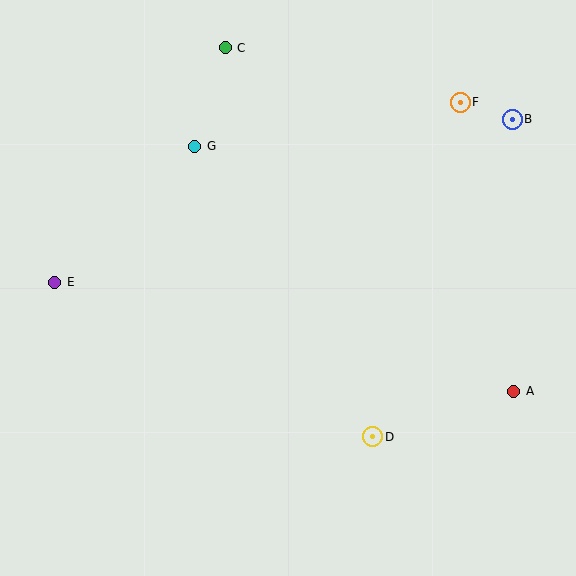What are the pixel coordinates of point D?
Point D is at (373, 437).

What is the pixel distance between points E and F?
The distance between E and F is 444 pixels.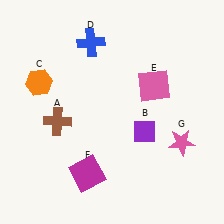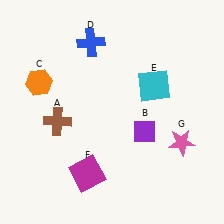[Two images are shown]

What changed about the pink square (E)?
In Image 1, E is pink. In Image 2, it changed to cyan.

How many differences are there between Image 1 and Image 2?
There is 1 difference between the two images.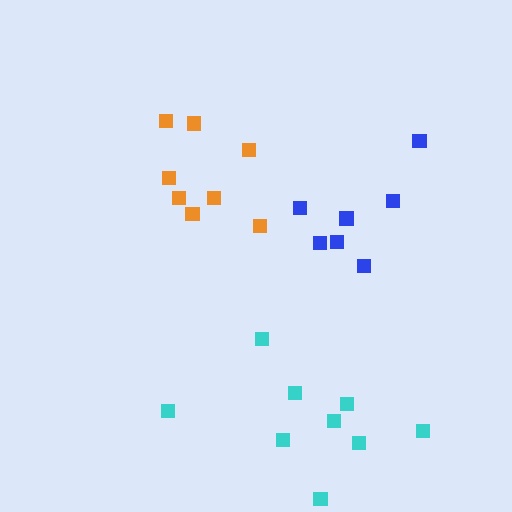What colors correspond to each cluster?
The clusters are colored: orange, cyan, blue.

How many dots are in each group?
Group 1: 8 dots, Group 2: 9 dots, Group 3: 7 dots (24 total).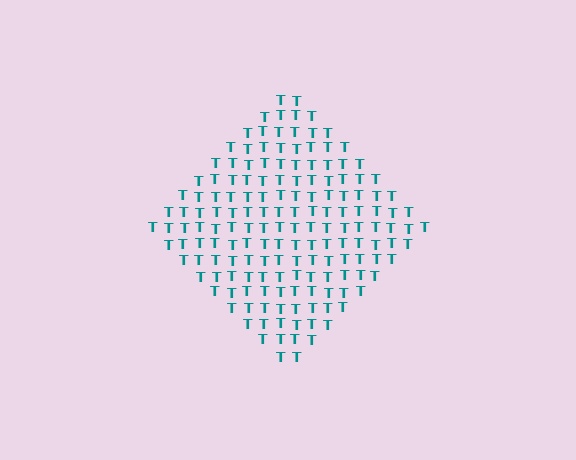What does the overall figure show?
The overall figure shows a diamond.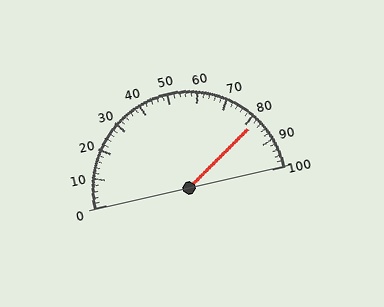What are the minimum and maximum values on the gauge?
The gauge ranges from 0 to 100.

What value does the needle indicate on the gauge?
The needle indicates approximately 82.